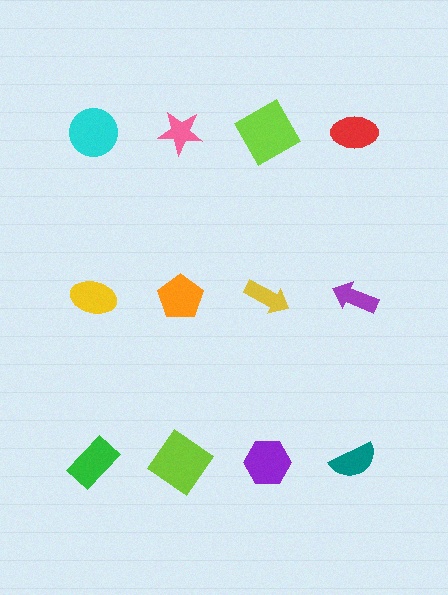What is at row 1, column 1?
A cyan circle.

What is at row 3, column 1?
A green rectangle.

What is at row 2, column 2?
An orange pentagon.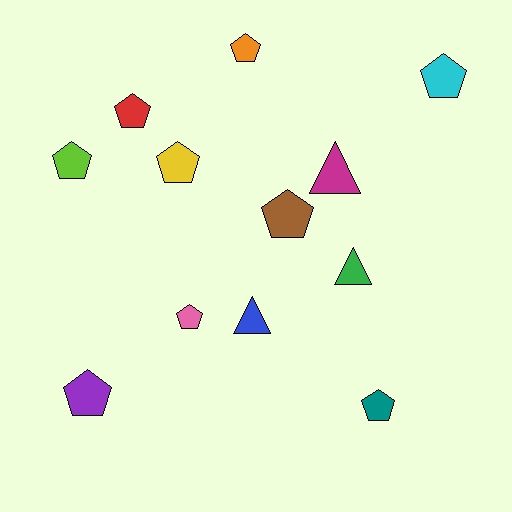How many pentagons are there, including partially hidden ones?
There are 9 pentagons.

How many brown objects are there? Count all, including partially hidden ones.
There is 1 brown object.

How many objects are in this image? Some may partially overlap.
There are 12 objects.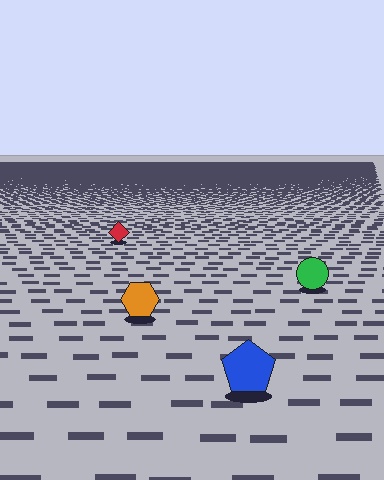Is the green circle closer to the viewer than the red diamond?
Yes. The green circle is closer — you can tell from the texture gradient: the ground texture is coarser near it.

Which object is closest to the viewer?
The blue pentagon is closest. The texture marks near it are larger and more spread out.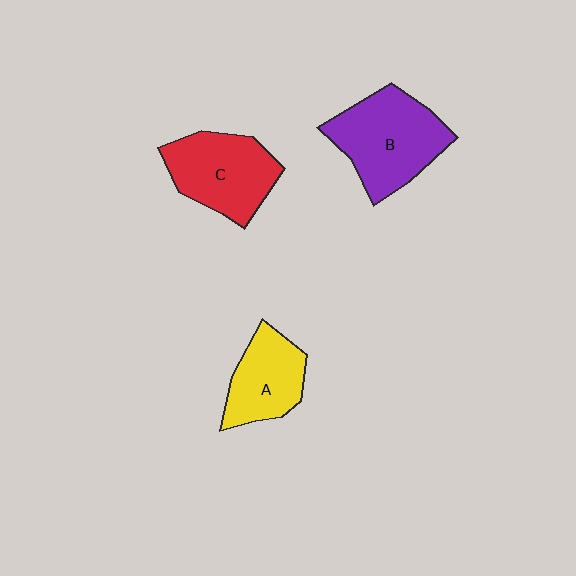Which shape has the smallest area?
Shape A (yellow).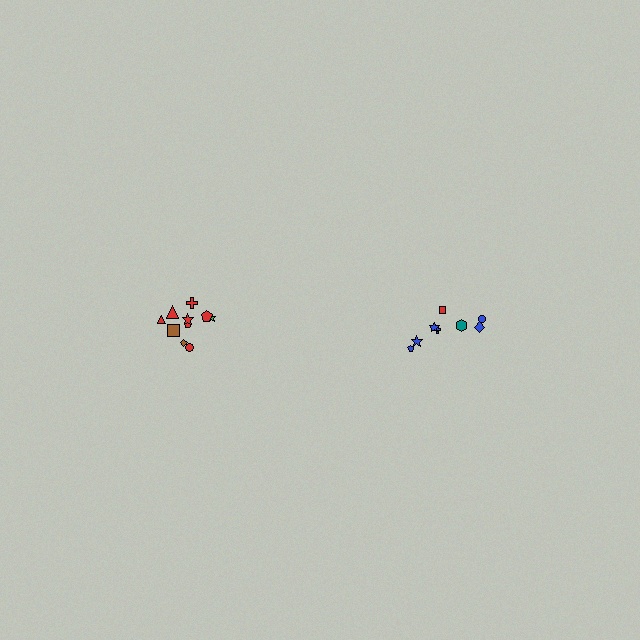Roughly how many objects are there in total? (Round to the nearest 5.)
Roughly 20 objects in total.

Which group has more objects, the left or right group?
The left group.